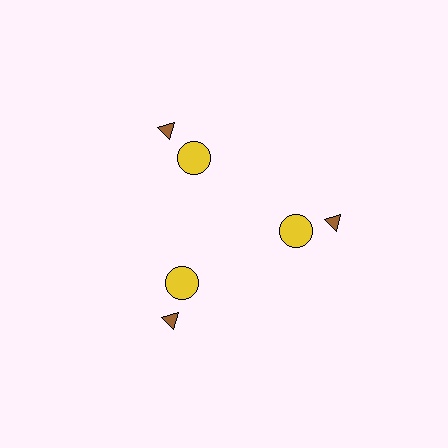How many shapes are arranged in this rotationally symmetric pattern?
There are 6 shapes, arranged in 3 groups of 2.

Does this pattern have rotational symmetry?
Yes, this pattern has 3-fold rotational symmetry. It looks the same after rotating 120 degrees around the center.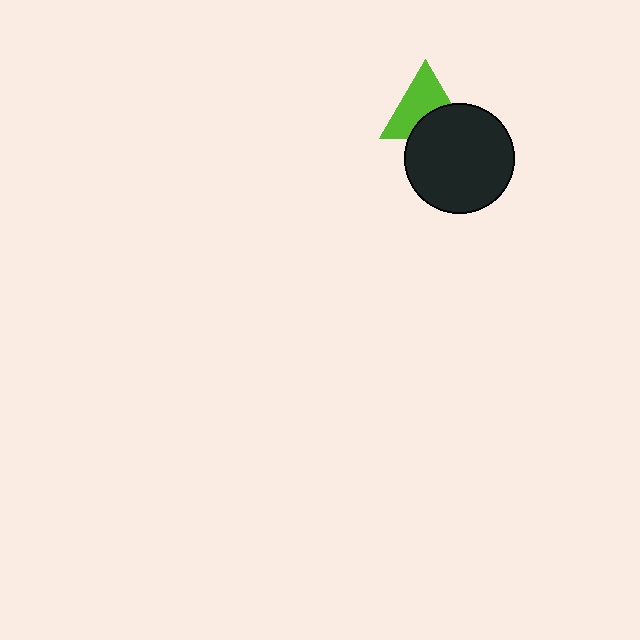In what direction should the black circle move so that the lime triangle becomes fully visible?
The black circle should move down. That is the shortest direction to clear the overlap and leave the lime triangle fully visible.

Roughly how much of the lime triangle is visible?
About half of it is visible (roughly 61%).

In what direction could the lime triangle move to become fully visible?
The lime triangle could move up. That would shift it out from behind the black circle entirely.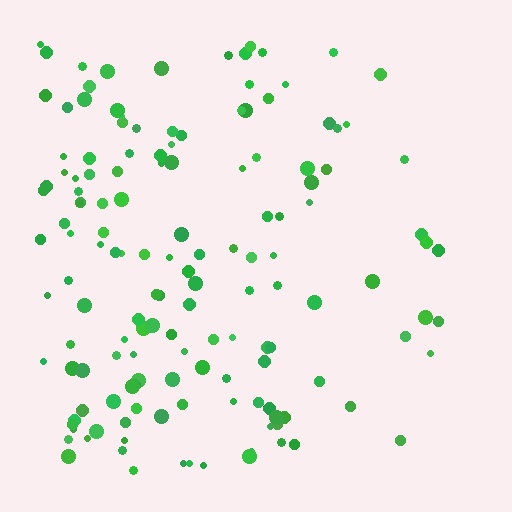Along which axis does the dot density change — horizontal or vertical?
Horizontal.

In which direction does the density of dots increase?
From right to left, with the left side densest.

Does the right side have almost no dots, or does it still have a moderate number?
Still a moderate number, just noticeably fewer than the left.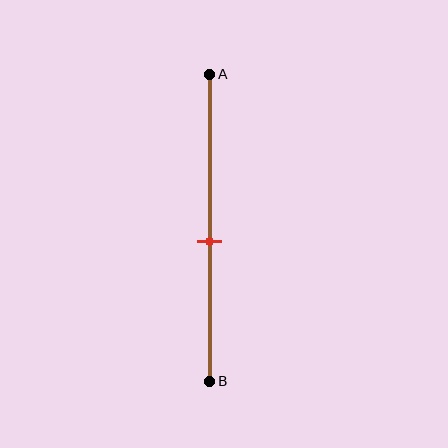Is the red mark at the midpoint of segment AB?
No, the mark is at about 55% from A, not at the 50% midpoint.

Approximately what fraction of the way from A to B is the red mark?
The red mark is approximately 55% of the way from A to B.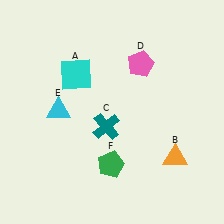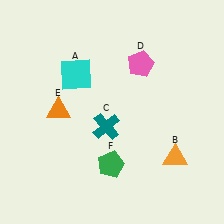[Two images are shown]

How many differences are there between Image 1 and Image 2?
There is 1 difference between the two images.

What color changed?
The triangle (E) changed from cyan in Image 1 to orange in Image 2.